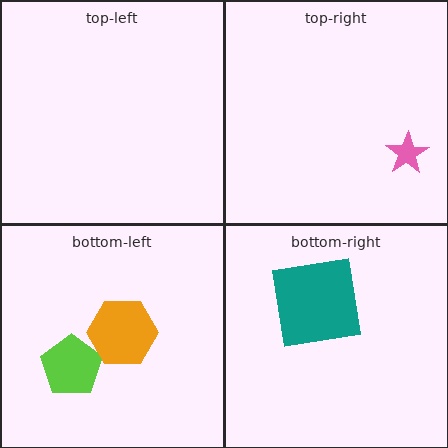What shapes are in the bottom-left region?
The lime pentagon, the orange hexagon.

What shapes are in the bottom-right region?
The teal square.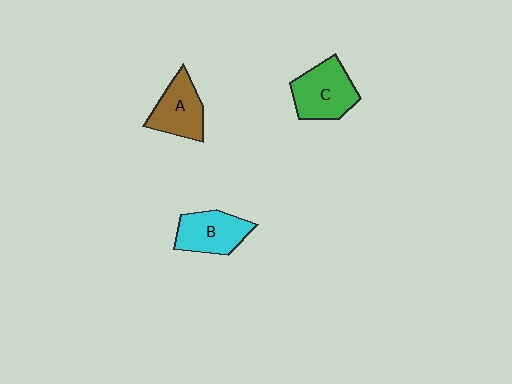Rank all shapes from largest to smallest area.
From largest to smallest: C (green), B (cyan), A (brown).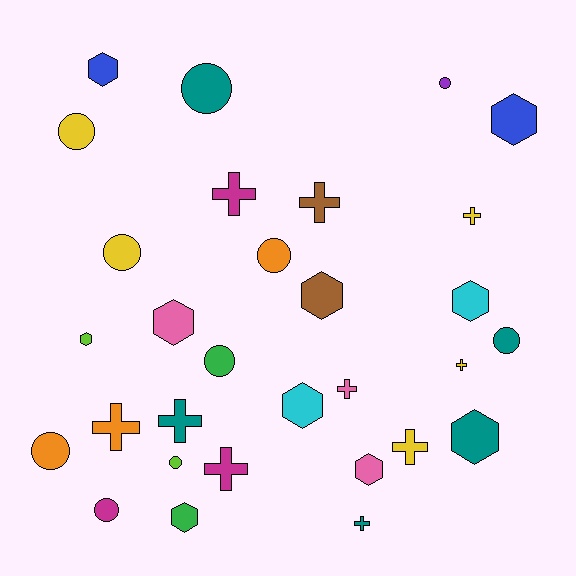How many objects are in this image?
There are 30 objects.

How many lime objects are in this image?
There are 2 lime objects.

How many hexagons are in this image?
There are 10 hexagons.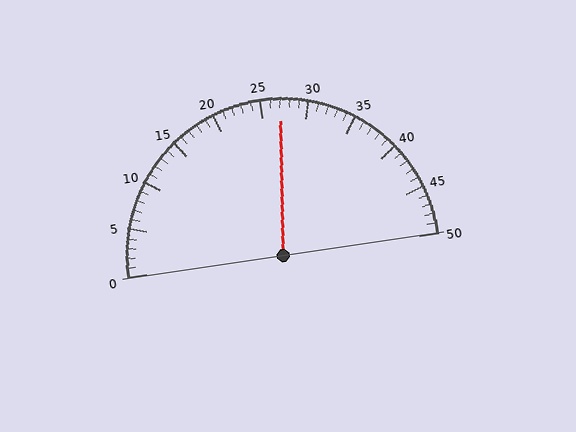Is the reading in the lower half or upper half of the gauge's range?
The reading is in the upper half of the range (0 to 50).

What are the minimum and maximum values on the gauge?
The gauge ranges from 0 to 50.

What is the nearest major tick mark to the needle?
The nearest major tick mark is 25.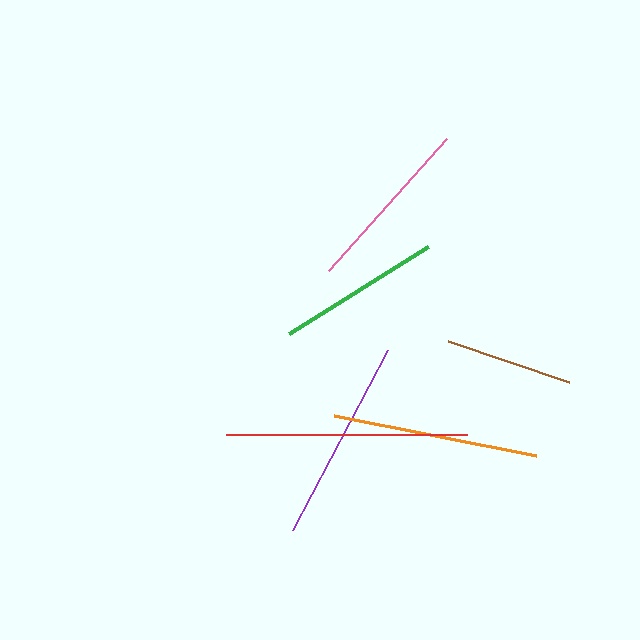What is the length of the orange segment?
The orange segment is approximately 206 pixels long.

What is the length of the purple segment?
The purple segment is approximately 204 pixels long.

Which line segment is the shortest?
The brown line is the shortest at approximately 127 pixels.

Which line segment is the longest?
The red line is the longest at approximately 242 pixels.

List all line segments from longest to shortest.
From longest to shortest: red, orange, purple, pink, green, brown.